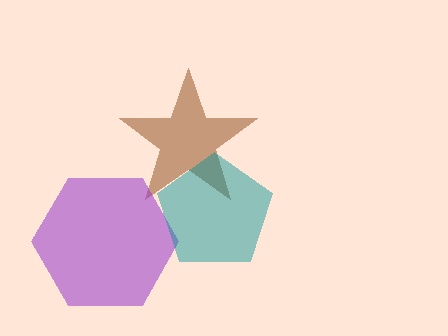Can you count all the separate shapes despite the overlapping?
Yes, there are 3 separate shapes.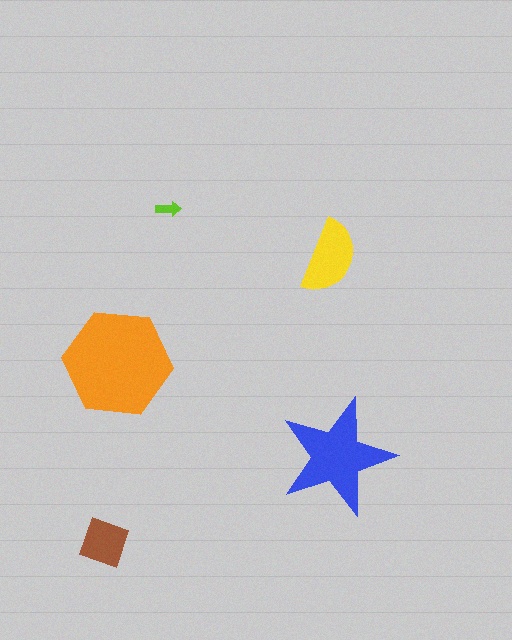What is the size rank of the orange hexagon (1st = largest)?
1st.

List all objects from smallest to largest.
The lime arrow, the brown square, the yellow semicircle, the blue star, the orange hexagon.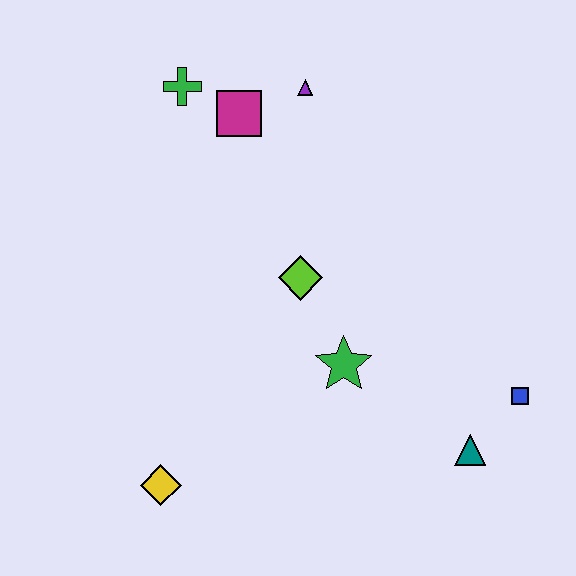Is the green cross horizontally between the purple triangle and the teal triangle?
No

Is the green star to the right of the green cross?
Yes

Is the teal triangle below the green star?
Yes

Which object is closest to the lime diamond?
The green star is closest to the lime diamond.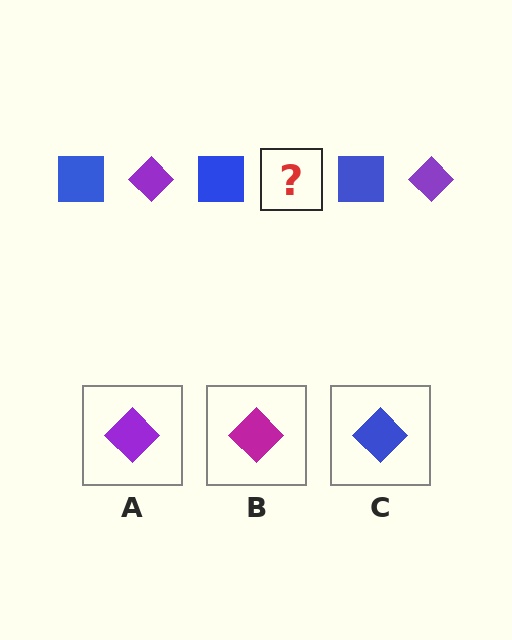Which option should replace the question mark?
Option A.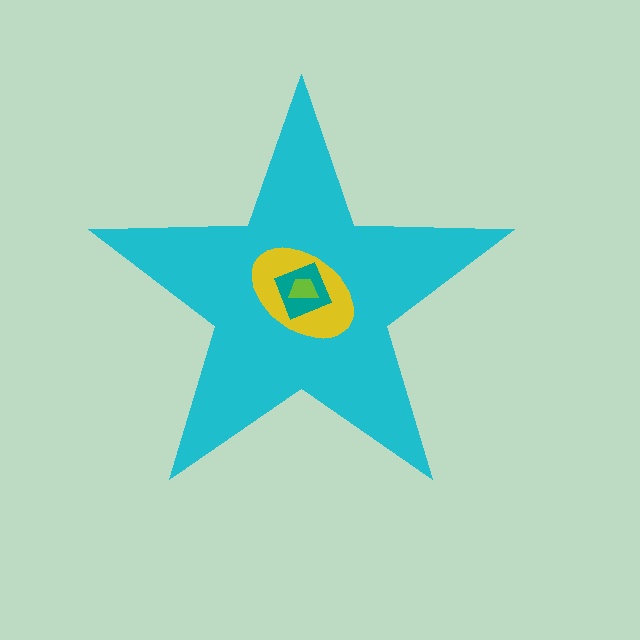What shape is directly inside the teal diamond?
The lime trapezoid.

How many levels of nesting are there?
4.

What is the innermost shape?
The lime trapezoid.